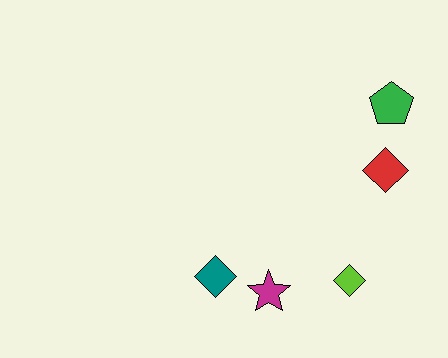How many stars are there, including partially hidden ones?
There is 1 star.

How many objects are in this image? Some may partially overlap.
There are 5 objects.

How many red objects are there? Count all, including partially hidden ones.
There is 1 red object.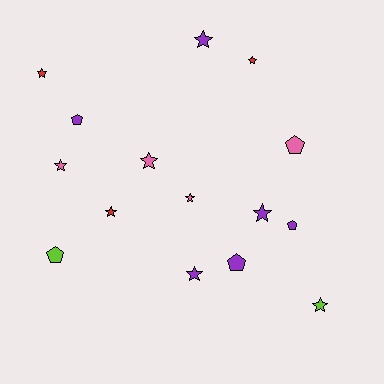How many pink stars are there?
There are 3 pink stars.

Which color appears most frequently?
Purple, with 6 objects.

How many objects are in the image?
There are 15 objects.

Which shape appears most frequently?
Star, with 10 objects.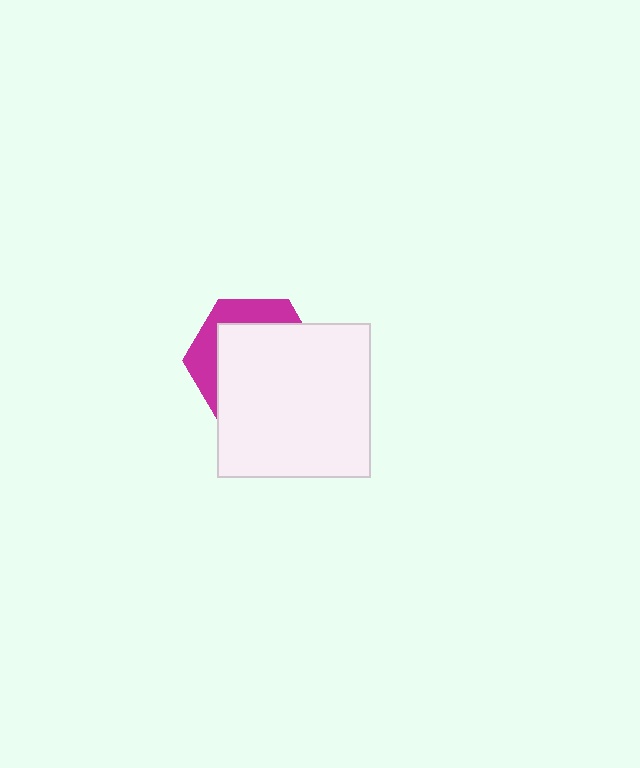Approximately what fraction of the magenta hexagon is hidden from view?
Roughly 69% of the magenta hexagon is hidden behind the white square.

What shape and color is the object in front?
The object in front is a white square.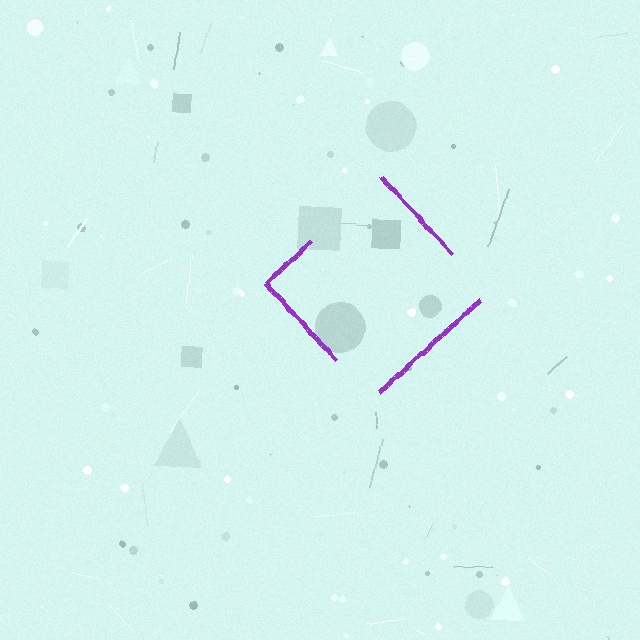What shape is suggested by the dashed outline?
The dashed outline suggests a diamond.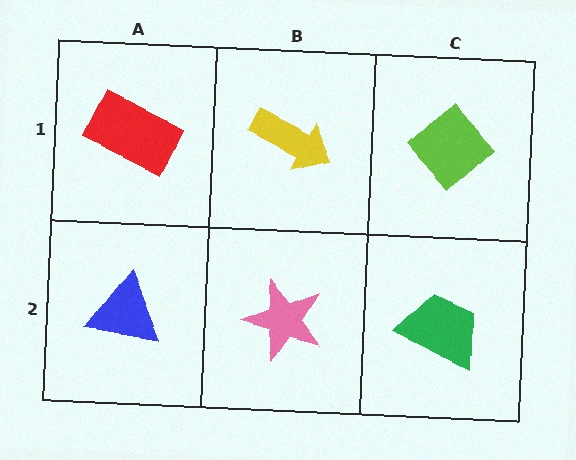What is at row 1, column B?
A yellow arrow.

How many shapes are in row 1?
3 shapes.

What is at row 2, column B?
A pink star.